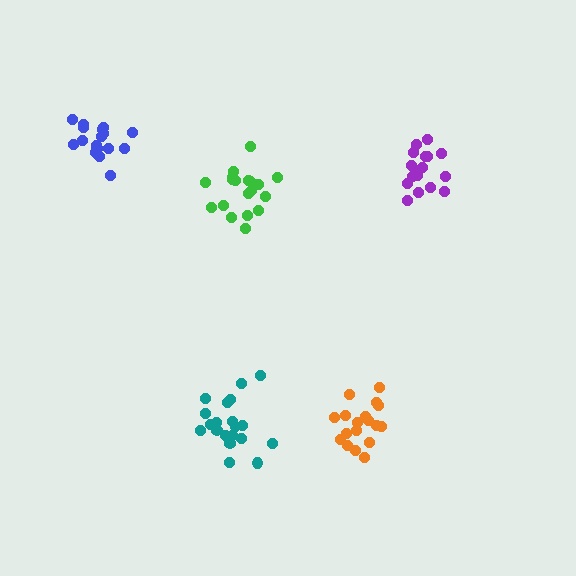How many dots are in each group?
Group 1: 20 dots, Group 2: 19 dots, Group 3: 17 dots, Group 4: 18 dots, Group 5: 18 dots (92 total).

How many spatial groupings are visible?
There are 5 spatial groupings.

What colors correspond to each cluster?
The clusters are colored: teal, green, purple, orange, blue.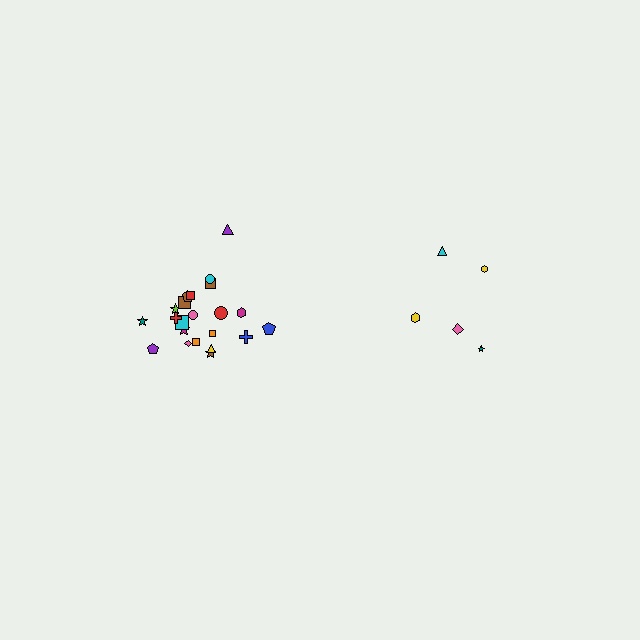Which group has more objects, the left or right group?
The left group.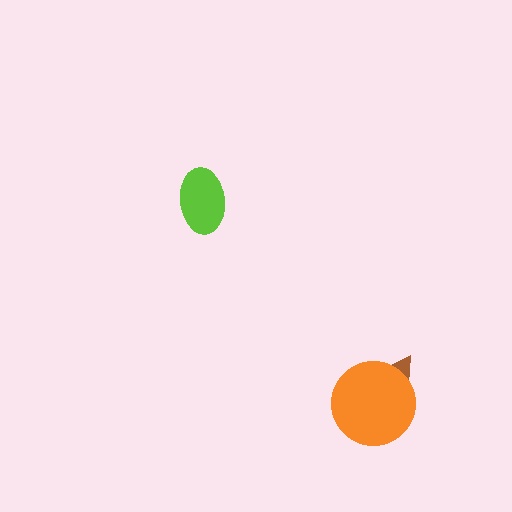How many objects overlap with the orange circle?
1 object overlaps with the orange circle.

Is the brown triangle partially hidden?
Yes, it is partially covered by another shape.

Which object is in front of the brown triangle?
The orange circle is in front of the brown triangle.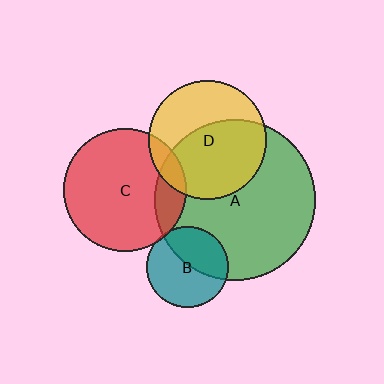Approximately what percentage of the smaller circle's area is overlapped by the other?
Approximately 40%.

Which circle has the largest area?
Circle A (green).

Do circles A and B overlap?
Yes.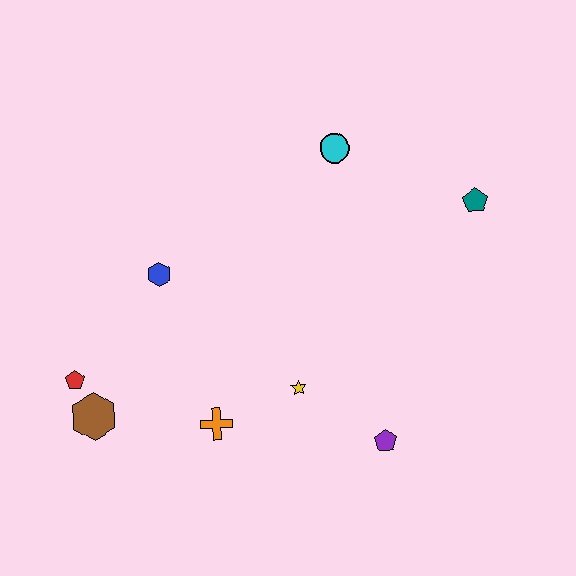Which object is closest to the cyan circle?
The teal pentagon is closest to the cyan circle.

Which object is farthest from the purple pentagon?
The red pentagon is farthest from the purple pentagon.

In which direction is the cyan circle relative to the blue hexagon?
The cyan circle is to the right of the blue hexagon.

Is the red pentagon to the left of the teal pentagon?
Yes